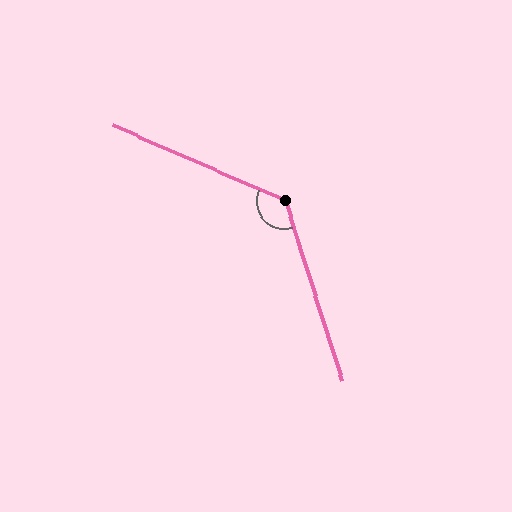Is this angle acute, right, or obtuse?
It is obtuse.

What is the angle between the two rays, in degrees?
Approximately 132 degrees.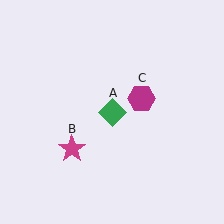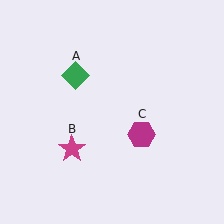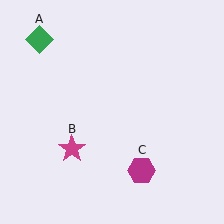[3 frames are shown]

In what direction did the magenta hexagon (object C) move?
The magenta hexagon (object C) moved down.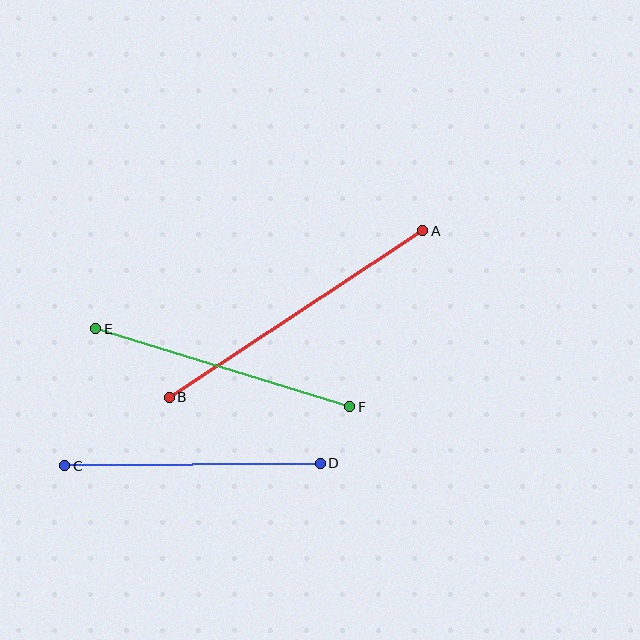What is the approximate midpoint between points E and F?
The midpoint is at approximately (223, 368) pixels.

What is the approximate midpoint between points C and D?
The midpoint is at approximately (192, 464) pixels.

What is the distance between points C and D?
The distance is approximately 256 pixels.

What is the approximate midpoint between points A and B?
The midpoint is at approximately (296, 314) pixels.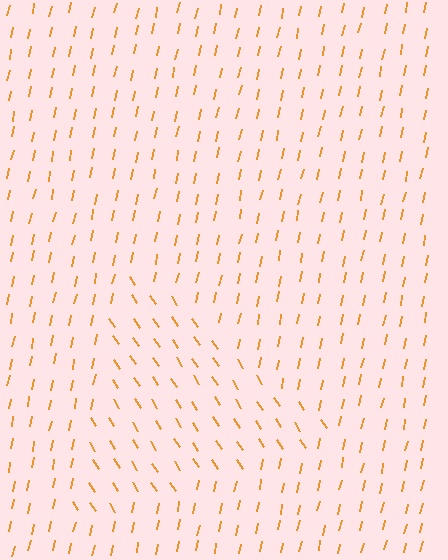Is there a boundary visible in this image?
Yes, there is a texture boundary formed by a change in line orientation.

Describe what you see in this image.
The image is filled with small orange line segments. A triangle region in the image has lines oriented differently from the surrounding lines, creating a visible texture boundary.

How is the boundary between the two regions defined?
The boundary is defined purely by a change in line orientation (approximately 45 degrees difference). All lines are the same color and thickness.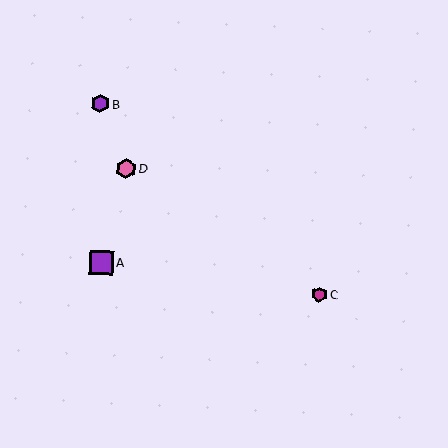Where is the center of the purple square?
The center of the purple square is at (101, 262).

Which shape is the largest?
The purple square (labeled A) is the largest.